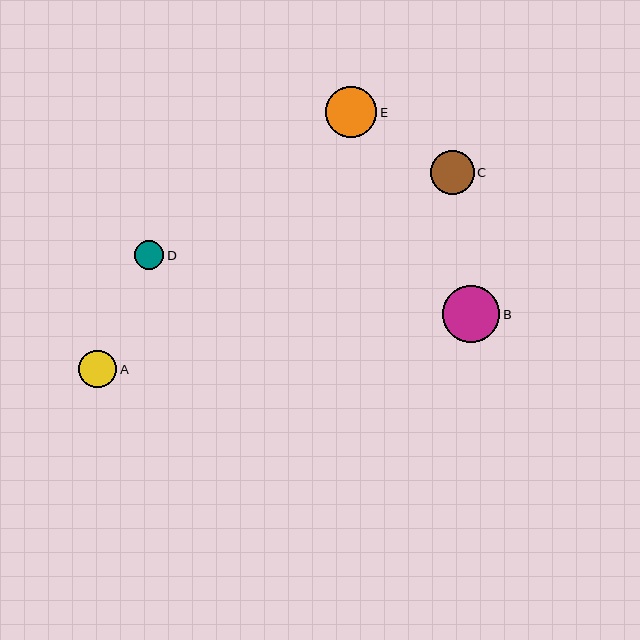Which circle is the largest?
Circle B is the largest with a size of approximately 57 pixels.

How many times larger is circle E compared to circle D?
Circle E is approximately 1.7 times the size of circle D.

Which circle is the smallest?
Circle D is the smallest with a size of approximately 29 pixels.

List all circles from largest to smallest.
From largest to smallest: B, E, C, A, D.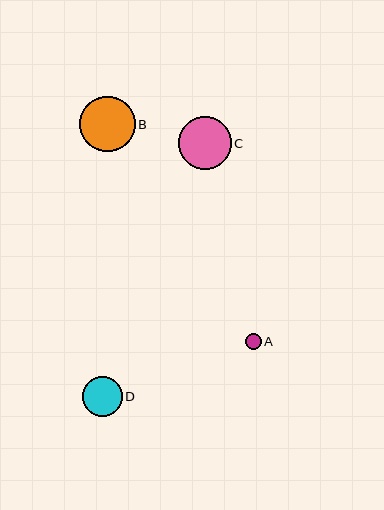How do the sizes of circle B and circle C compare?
Circle B and circle C are approximately the same size.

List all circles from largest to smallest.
From largest to smallest: B, C, D, A.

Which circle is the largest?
Circle B is the largest with a size of approximately 56 pixels.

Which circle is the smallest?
Circle A is the smallest with a size of approximately 16 pixels.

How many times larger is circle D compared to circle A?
Circle D is approximately 2.5 times the size of circle A.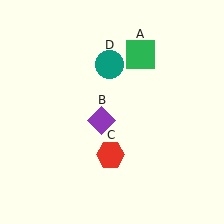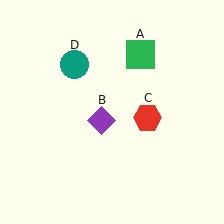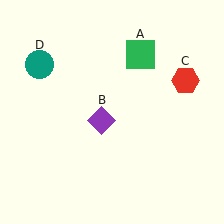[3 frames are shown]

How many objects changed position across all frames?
2 objects changed position: red hexagon (object C), teal circle (object D).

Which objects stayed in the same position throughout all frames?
Green square (object A) and purple diamond (object B) remained stationary.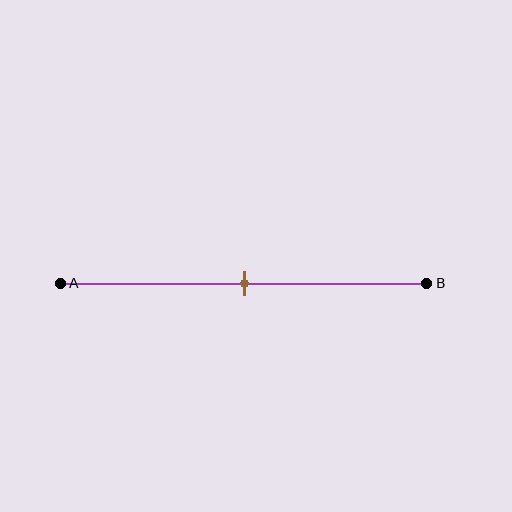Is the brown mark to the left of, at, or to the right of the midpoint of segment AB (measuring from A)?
The brown mark is approximately at the midpoint of segment AB.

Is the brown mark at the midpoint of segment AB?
Yes, the mark is approximately at the midpoint.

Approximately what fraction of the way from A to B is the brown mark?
The brown mark is approximately 50% of the way from A to B.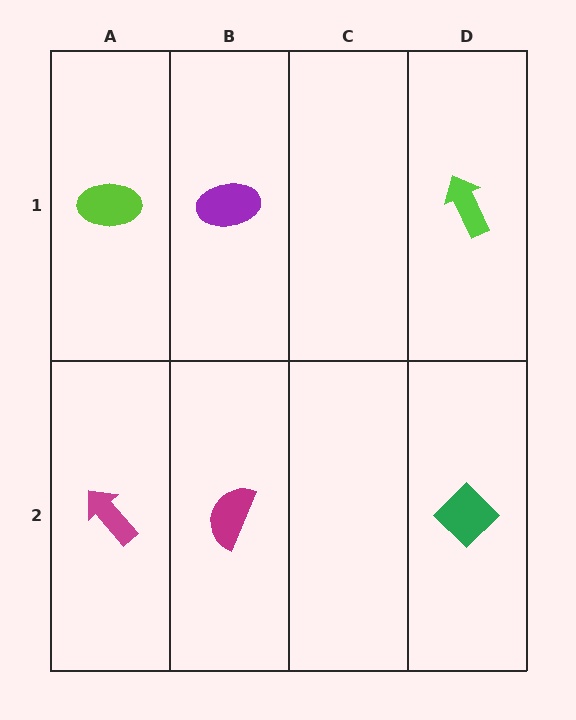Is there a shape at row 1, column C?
No, that cell is empty.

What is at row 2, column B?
A magenta semicircle.